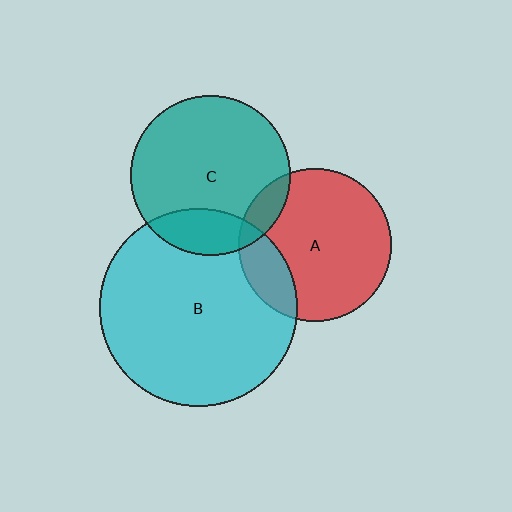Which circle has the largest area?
Circle B (cyan).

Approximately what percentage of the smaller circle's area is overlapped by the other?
Approximately 10%.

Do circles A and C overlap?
Yes.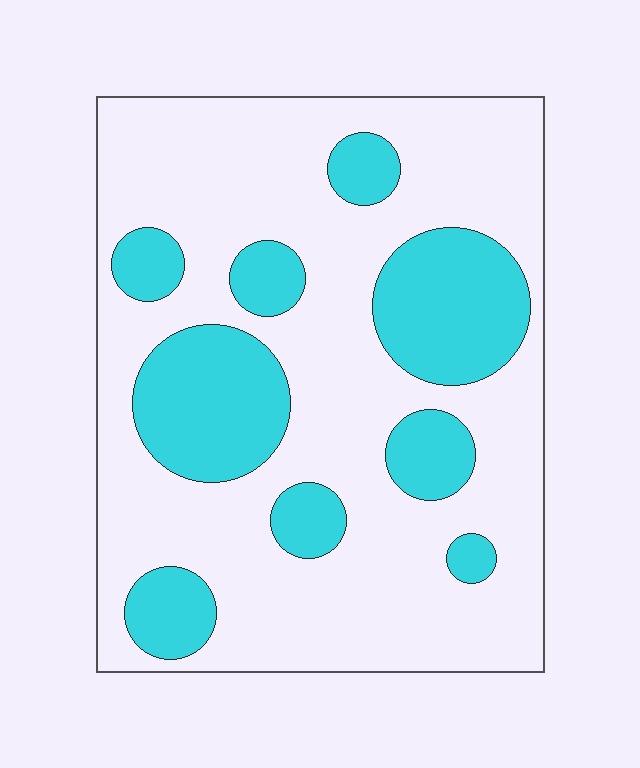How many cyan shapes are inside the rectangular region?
9.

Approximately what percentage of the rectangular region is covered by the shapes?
Approximately 30%.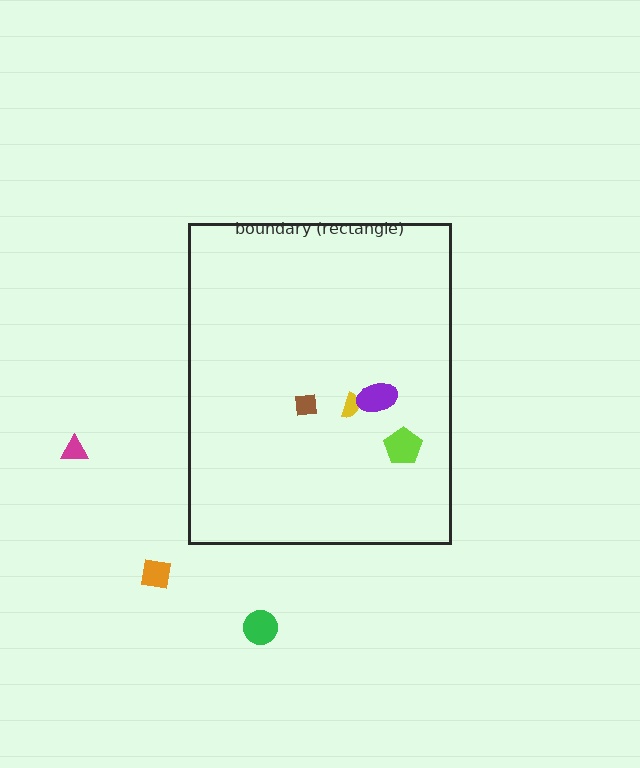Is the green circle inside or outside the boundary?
Outside.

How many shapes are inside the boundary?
4 inside, 3 outside.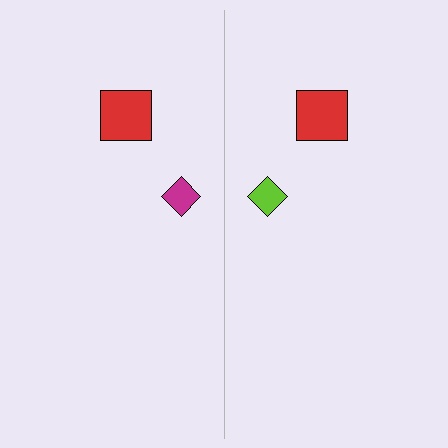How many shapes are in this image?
There are 4 shapes in this image.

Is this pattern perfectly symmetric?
No, the pattern is not perfectly symmetric. The lime diamond on the right side breaks the symmetry — its mirror counterpart is magenta.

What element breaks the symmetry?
The lime diamond on the right side breaks the symmetry — its mirror counterpart is magenta.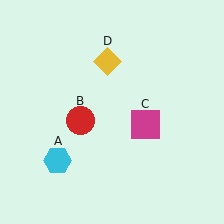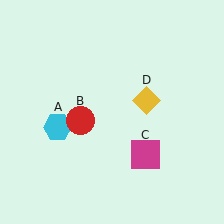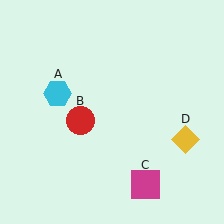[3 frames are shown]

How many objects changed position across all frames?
3 objects changed position: cyan hexagon (object A), magenta square (object C), yellow diamond (object D).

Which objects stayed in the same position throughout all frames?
Red circle (object B) remained stationary.